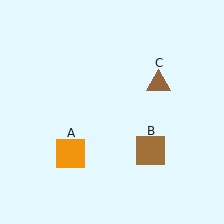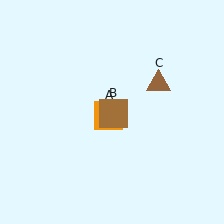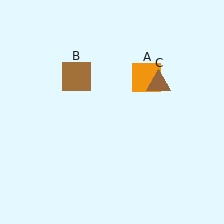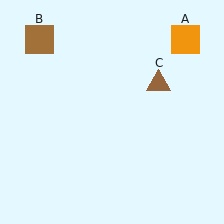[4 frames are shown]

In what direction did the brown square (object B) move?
The brown square (object B) moved up and to the left.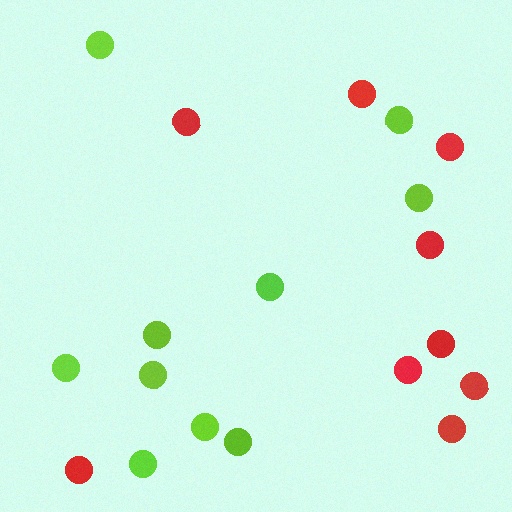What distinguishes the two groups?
There are 2 groups: one group of red circles (9) and one group of lime circles (10).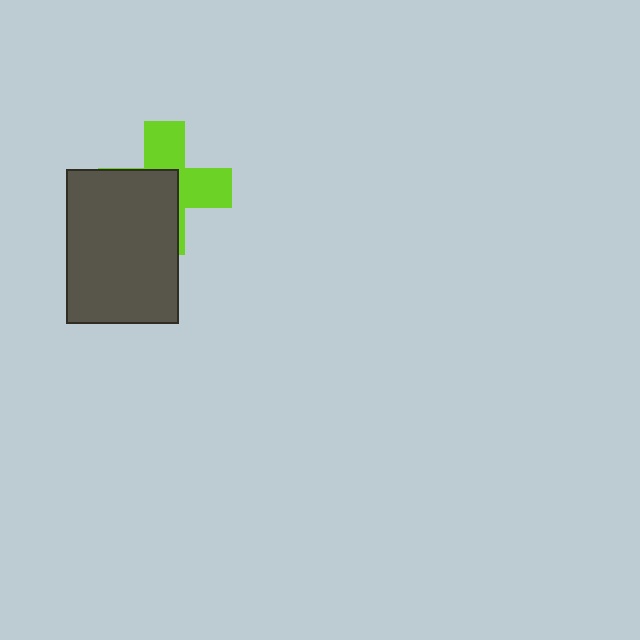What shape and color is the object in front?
The object in front is a dark gray rectangle.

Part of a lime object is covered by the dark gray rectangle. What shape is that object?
It is a cross.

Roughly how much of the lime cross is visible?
About half of it is visible (roughly 48%).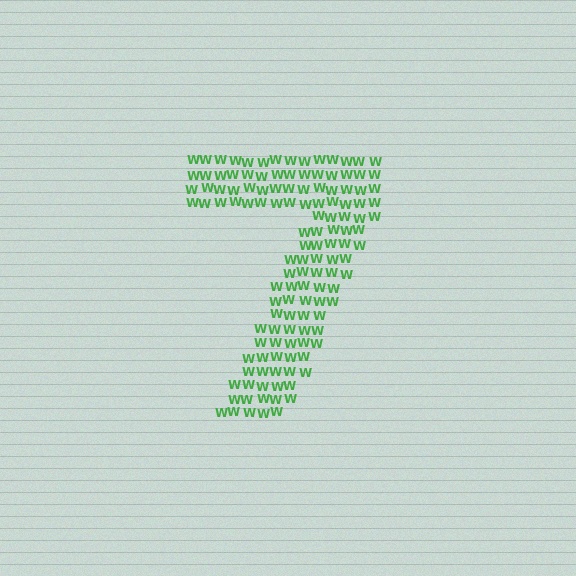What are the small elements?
The small elements are letter W's.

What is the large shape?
The large shape is the digit 7.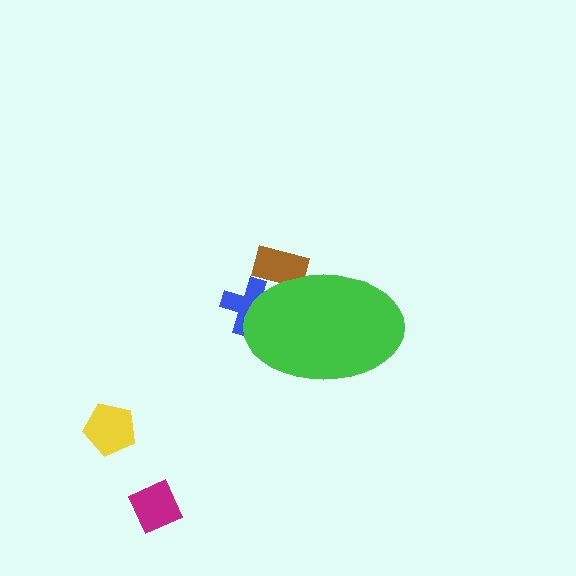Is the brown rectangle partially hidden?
Yes, the brown rectangle is partially hidden behind the green ellipse.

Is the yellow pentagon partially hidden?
No, the yellow pentagon is fully visible.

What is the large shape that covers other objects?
A green ellipse.